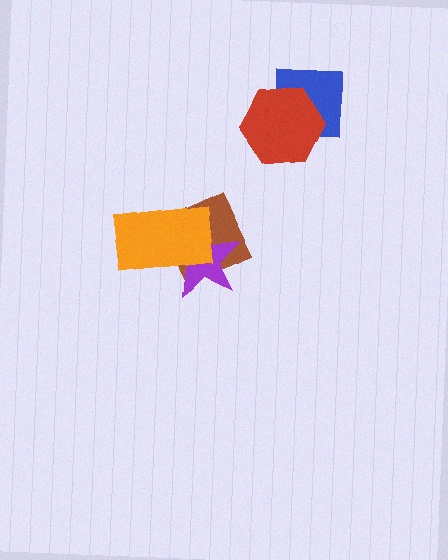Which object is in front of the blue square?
The red hexagon is in front of the blue square.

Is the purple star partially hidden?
Yes, it is partially covered by another shape.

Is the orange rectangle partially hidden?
No, no other shape covers it.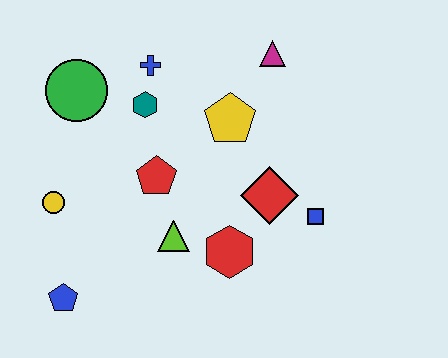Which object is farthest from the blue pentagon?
The magenta triangle is farthest from the blue pentagon.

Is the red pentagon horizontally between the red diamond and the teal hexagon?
Yes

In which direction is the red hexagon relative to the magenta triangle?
The red hexagon is below the magenta triangle.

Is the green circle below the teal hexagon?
No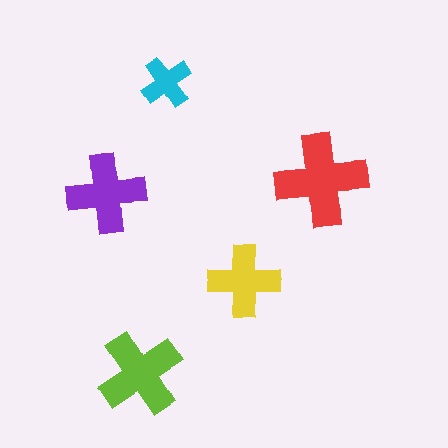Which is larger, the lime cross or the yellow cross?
The lime one.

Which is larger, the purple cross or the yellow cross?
The purple one.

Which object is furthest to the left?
The purple cross is leftmost.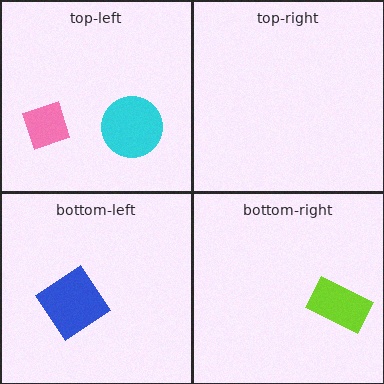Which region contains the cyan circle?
The top-left region.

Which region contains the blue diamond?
The bottom-left region.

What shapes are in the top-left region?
The cyan circle, the pink diamond.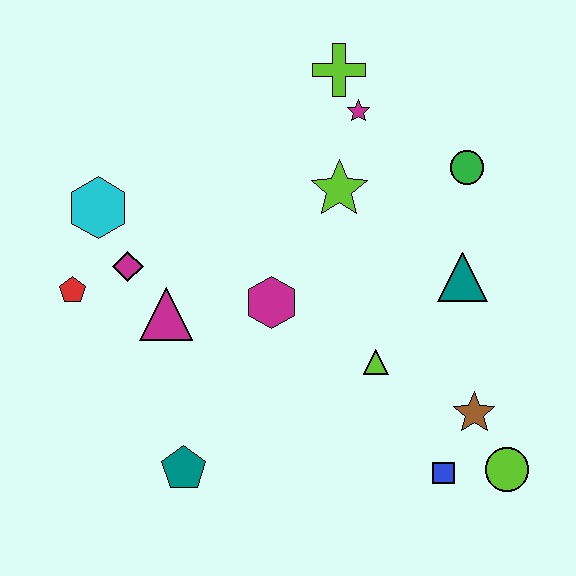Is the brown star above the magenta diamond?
No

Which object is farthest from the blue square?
The cyan hexagon is farthest from the blue square.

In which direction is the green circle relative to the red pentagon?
The green circle is to the right of the red pentagon.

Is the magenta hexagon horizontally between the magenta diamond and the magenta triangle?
No